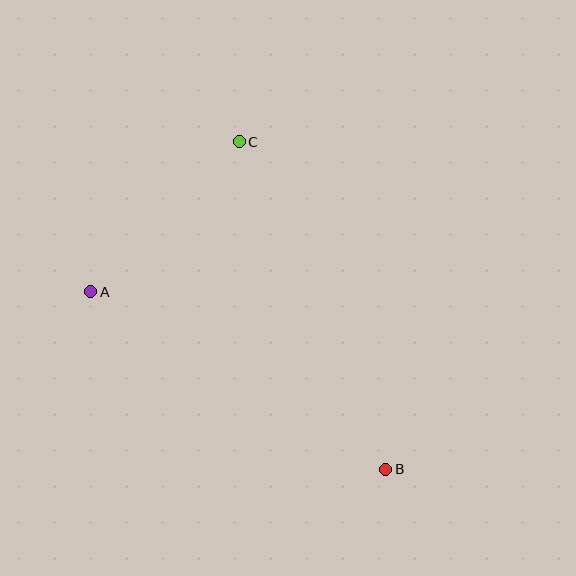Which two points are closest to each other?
Points A and C are closest to each other.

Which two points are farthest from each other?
Points B and C are farthest from each other.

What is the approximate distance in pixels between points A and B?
The distance between A and B is approximately 344 pixels.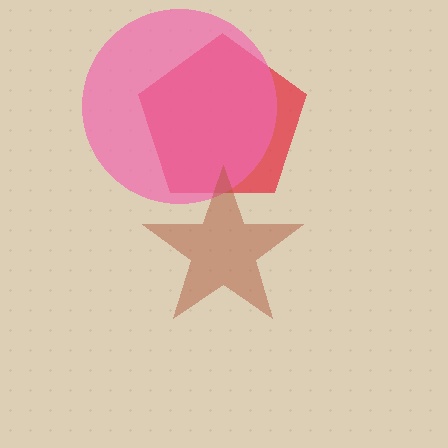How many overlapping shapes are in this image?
There are 3 overlapping shapes in the image.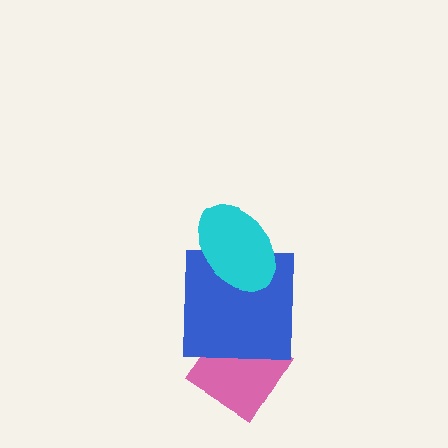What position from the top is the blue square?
The blue square is 2nd from the top.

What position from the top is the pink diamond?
The pink diamond is 3rd from the top.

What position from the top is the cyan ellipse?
The cyan ellipse is 1st from the top.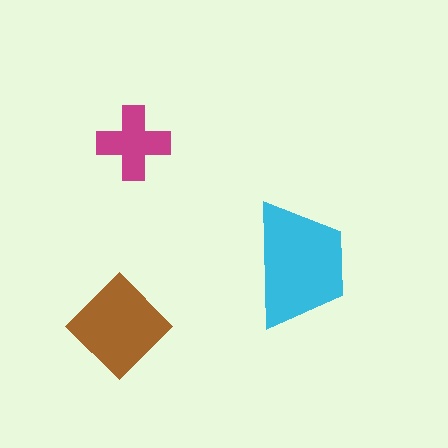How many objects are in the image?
There are 3 objects in the image.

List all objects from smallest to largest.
The magenta cross, the brown diamond, the cyan trapezoid.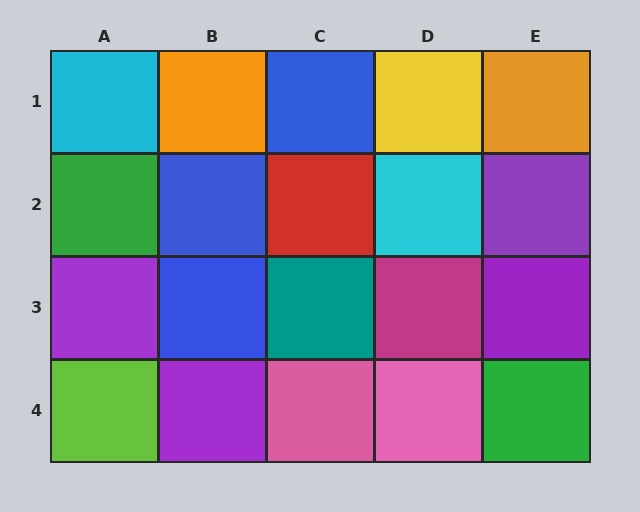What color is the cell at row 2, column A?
Green.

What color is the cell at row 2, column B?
Blue.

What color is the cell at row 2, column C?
Red.